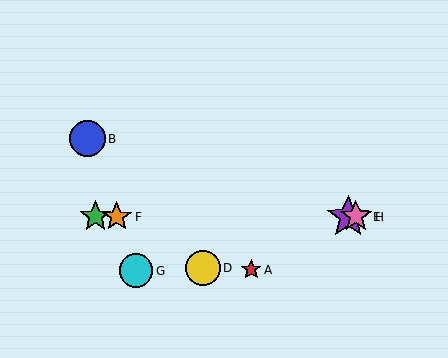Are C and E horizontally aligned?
Yes, both are at y≈217.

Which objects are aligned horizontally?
Objects C, E, F, H are aligned horizontally.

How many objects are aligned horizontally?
4 objects (C, E, F, H) are aligned horizontally.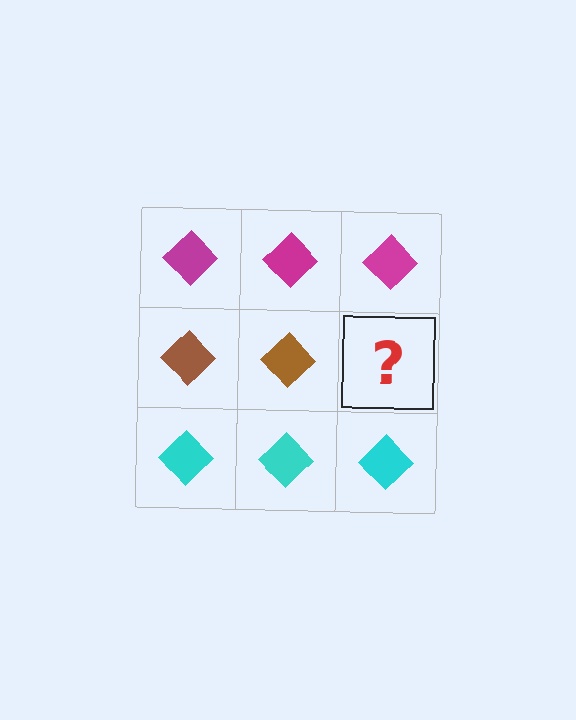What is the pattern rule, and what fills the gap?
The rule is that each row has a consistent color. The gap should be filled with a brown diamond.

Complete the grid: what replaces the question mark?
The question mark should be replaced with a brown diamond.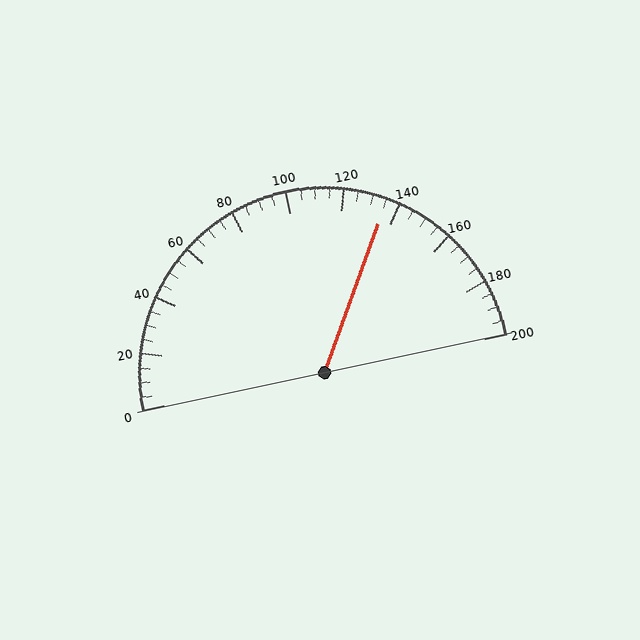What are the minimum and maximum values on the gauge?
The gauge ranges from 0 to 200.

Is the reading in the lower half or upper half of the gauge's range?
The reading is in the upper half of the range (0 to 200).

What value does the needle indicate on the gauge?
The needle indicates approximately 135.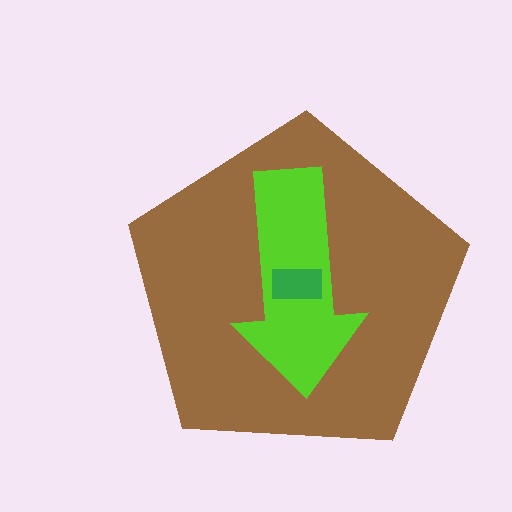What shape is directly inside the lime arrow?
The green rectangle.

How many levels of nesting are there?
3.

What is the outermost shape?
The brown pentagon.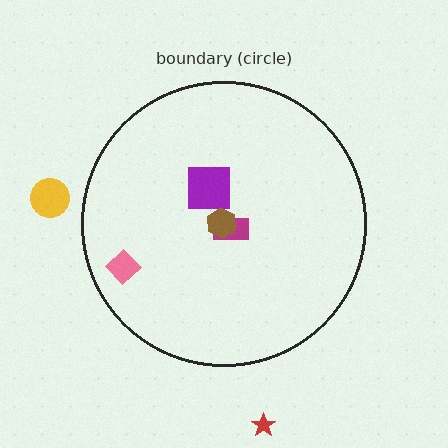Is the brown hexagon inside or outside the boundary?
Inside.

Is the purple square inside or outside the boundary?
Inside.